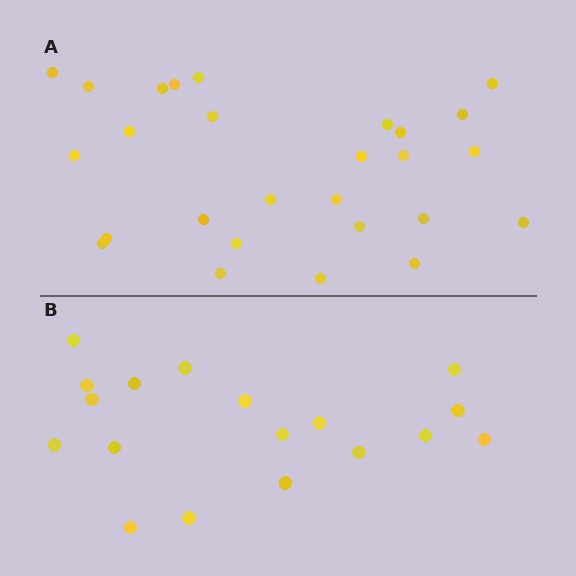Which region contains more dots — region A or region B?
Region A (the top region) has more dots.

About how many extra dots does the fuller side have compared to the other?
Region A has roughly 8 or so more dots than region B.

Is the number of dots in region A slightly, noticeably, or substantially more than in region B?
Region A has substantially more. The ratio is roughly 1.5 to 1.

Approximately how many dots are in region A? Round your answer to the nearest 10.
About 30 dots. (The exact count is 27, which rounds to 30.)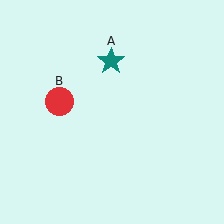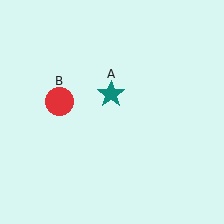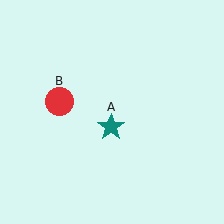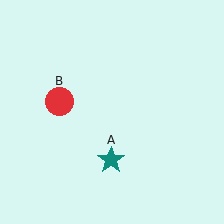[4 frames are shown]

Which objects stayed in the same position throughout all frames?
Red circle (object B) remained stationary.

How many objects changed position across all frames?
1 object changed position: teal star (object A).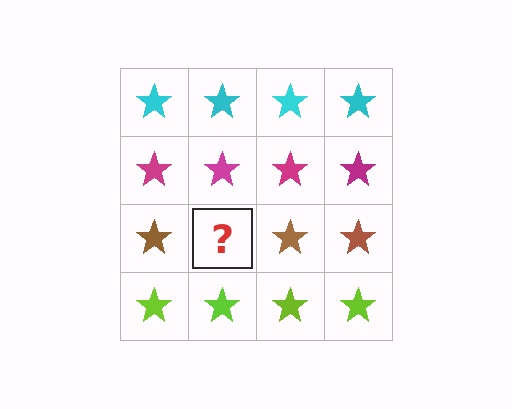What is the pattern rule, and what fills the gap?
The rule is that each row has a consistent color. The gap should be filled with a brown star.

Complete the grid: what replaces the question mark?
The question mark should be replaced with a brown star.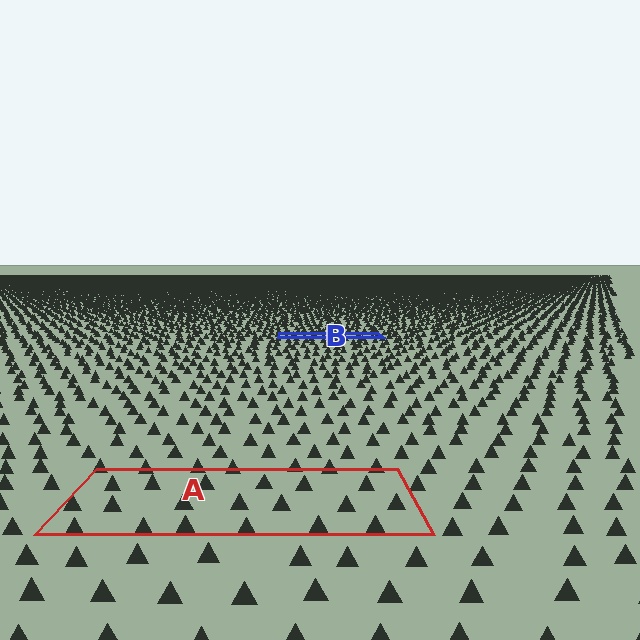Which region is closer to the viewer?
Region A is closer. The texture elements there are larger and more spread out.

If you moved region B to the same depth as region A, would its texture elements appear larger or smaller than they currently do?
They would appear larger. At a closer depth, the same texture elements are projected at a bigger on-screen size.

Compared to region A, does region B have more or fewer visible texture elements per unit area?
Region B has more texture elements per unit area — they are packed more densely because it is farther away.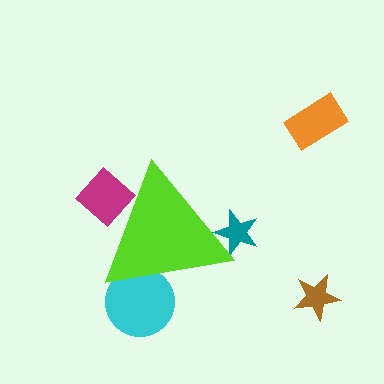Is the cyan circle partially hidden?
Yes, the cyan circle is partially hidden behind the lime triangle.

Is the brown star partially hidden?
No, the brown star is fully visible.